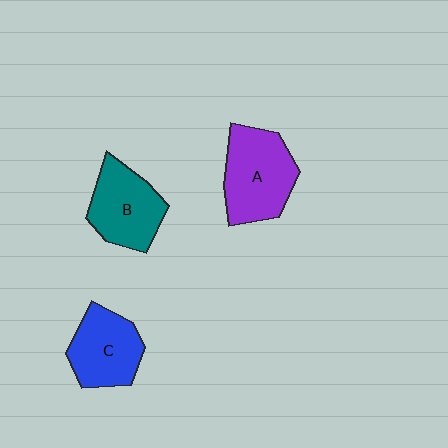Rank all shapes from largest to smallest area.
From largest to smallest: A (purple), B (teal), C (blue).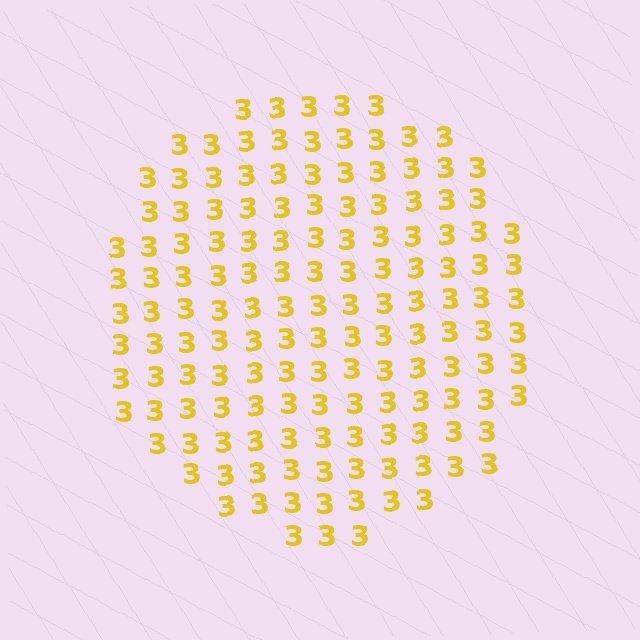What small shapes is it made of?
It is made of small digit 3's.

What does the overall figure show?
The overall figure shows a circle.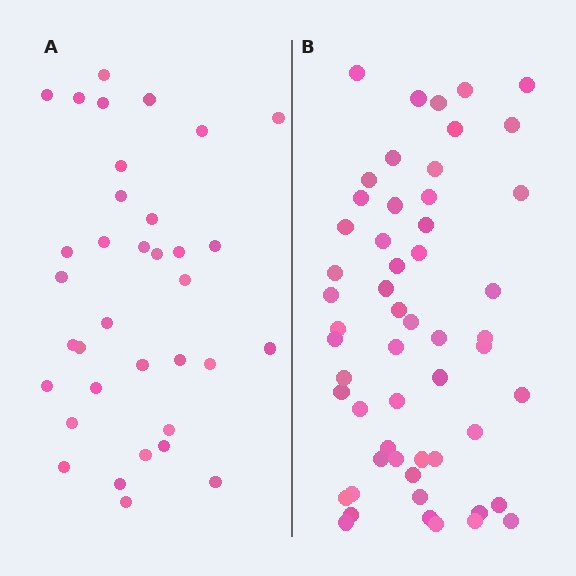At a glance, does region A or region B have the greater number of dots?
Region B (the right region) has more dots.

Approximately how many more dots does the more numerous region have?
Region B has approximately 20 more dots than region A.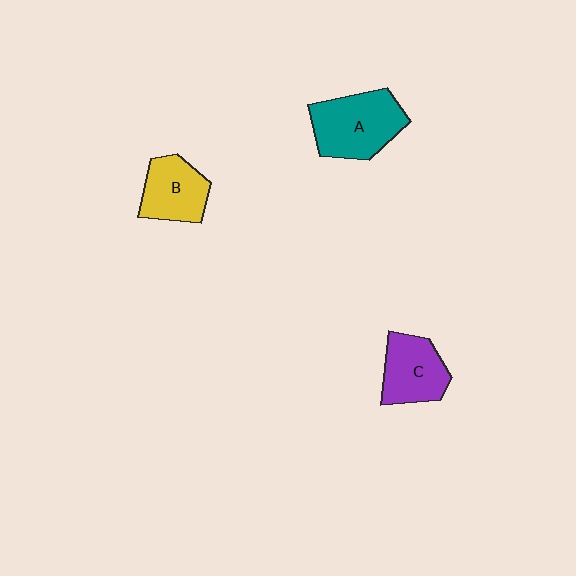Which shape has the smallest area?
Shape B (yellow).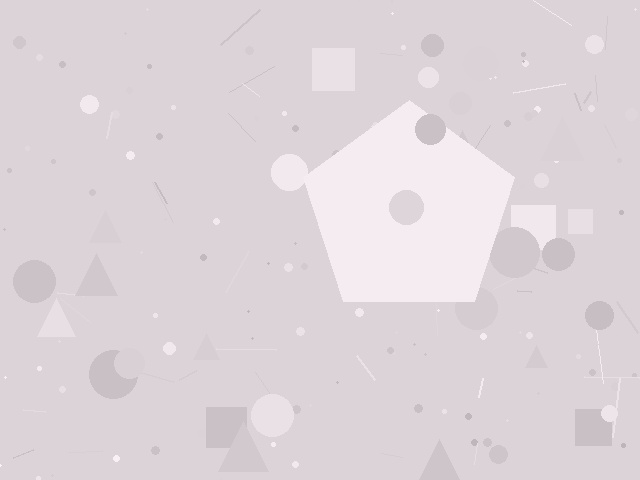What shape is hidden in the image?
A pentagon is hidden in the image.